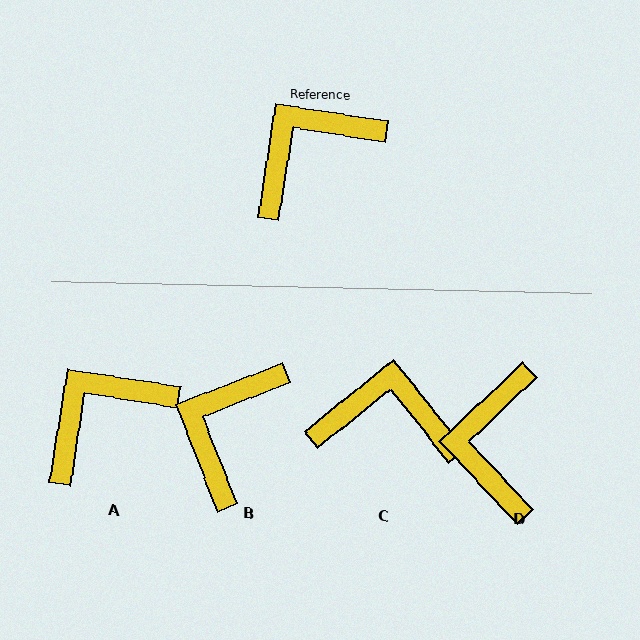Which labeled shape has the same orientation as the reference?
A.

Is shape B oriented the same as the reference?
No, it is off by about 30 degrees.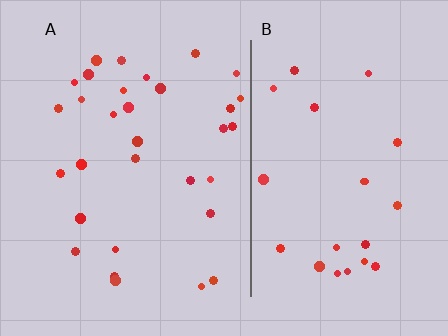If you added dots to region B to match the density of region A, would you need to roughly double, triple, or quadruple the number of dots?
Approximately double.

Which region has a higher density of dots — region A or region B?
A (the left).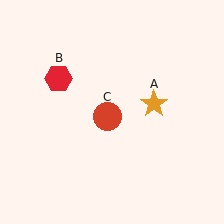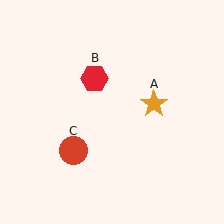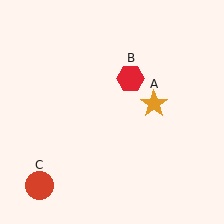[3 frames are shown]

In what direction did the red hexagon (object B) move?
The red hexagon (object B) moved right.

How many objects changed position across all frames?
2 objects changed position: red hexagon (object B), red circle (object C).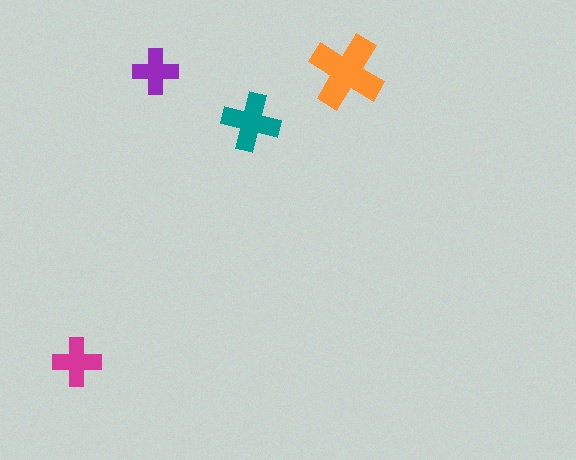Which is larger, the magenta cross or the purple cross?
The magenta one.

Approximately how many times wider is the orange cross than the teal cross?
About 1.5 times wider.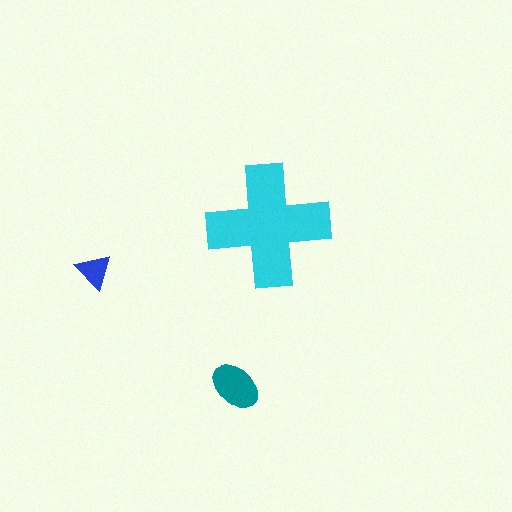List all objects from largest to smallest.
The cyan cross, the teal ellipse, the blue triangle.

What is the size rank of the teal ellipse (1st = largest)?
2nd.